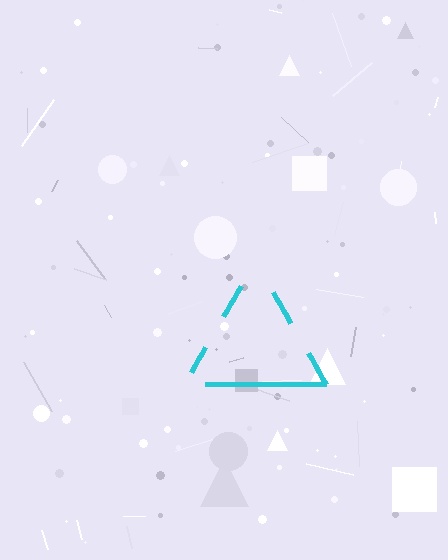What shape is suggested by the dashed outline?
The dashed outline suggests a triangle.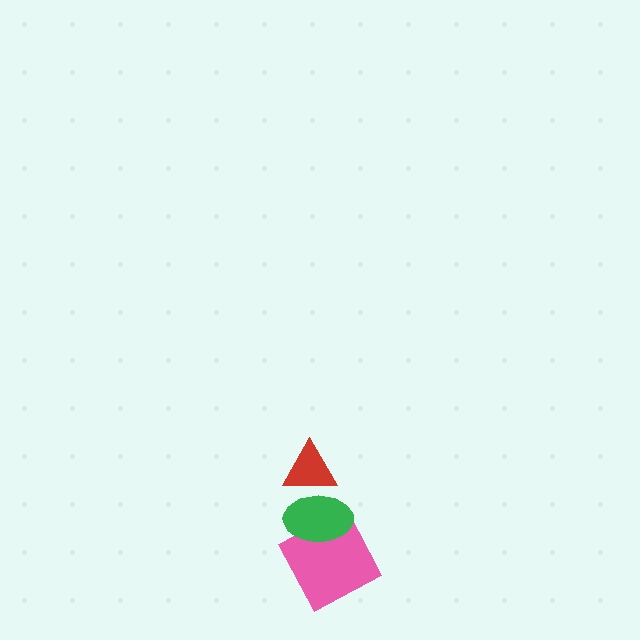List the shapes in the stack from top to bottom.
From top to bottom: the red triangle, the green ellipse, the pink square.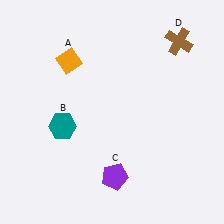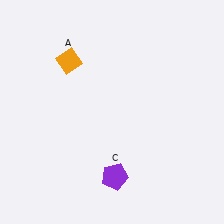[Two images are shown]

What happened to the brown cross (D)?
The brown cross (D) was removed in Image 2. It was in the top-right area of Image 1.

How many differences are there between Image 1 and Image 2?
There are 2 differences between the two images.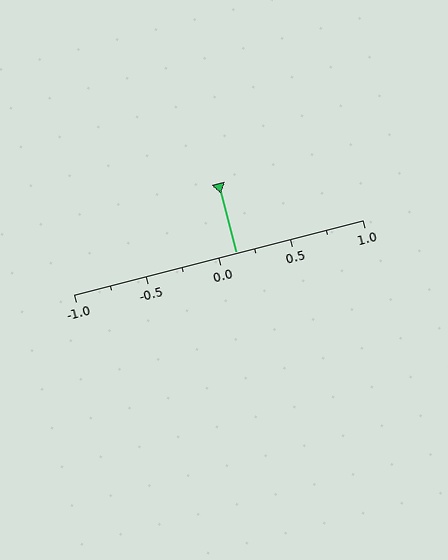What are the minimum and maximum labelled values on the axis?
The axis runs from -1.0 to 1.0.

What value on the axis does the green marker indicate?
The marker indicates approximately 0.12.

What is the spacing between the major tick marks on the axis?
The major ticks are spaced 0.5 apart.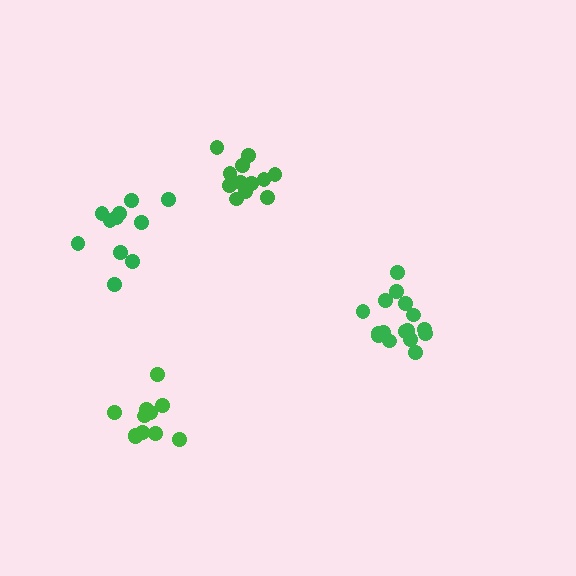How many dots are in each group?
Group 1: 16 dots, Group 2: 12 dots, Group 3: 11 dots, Group 4: 11 dots (50 total).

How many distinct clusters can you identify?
There are 4 distinct clusters.